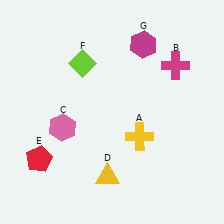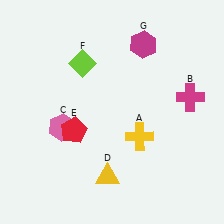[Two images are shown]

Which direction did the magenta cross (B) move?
The magenta cross (B) moved down.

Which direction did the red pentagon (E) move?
The red pentagon (E) moved right.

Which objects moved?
The objects that moved are: the magenta cross (B), the red pentagon (E).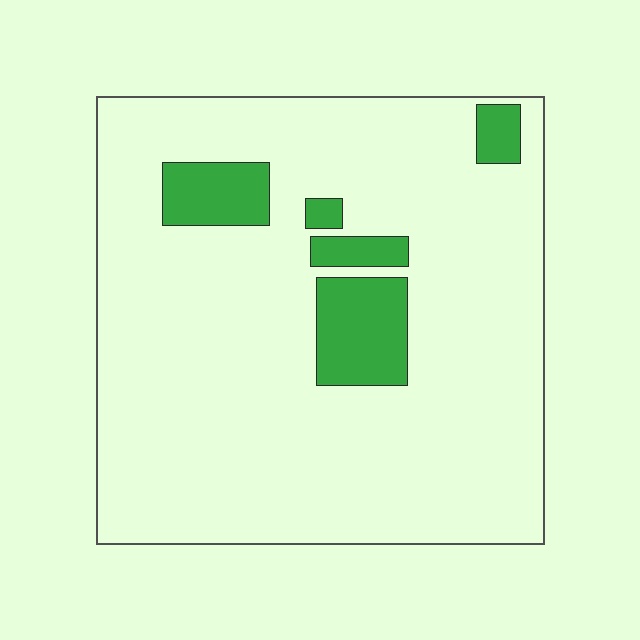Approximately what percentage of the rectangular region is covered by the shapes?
Approximately 10%.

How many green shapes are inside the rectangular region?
5.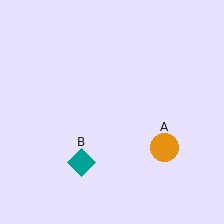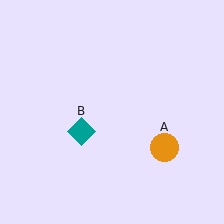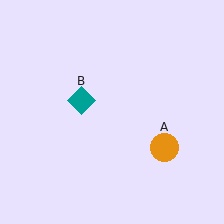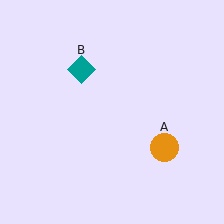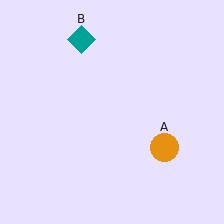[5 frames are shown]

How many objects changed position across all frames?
1 object changed position: teal diamond (object B).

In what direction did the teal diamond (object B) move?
The teal diamond (object B) moved up.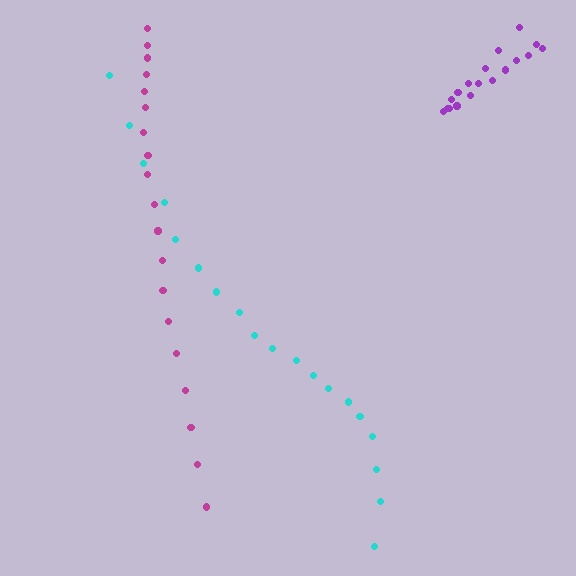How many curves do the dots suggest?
There are 3 distinct paths.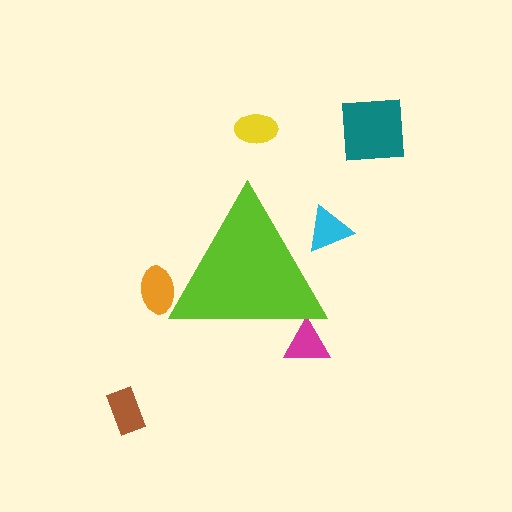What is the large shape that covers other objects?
A lime triangle.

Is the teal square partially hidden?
No, the teal square is fully visible.